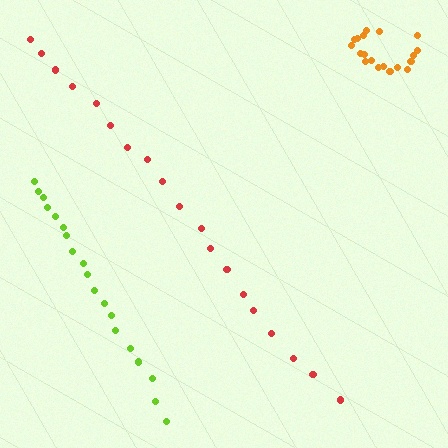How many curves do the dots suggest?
There are 3 distinct paths.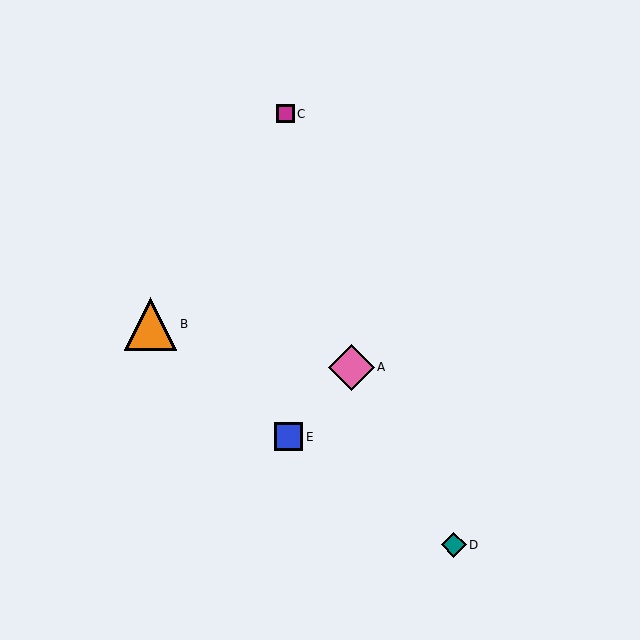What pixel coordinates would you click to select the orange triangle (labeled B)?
Click at (150, 324) to select the orange triangle B.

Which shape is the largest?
The orange triangle (labeled B) is the largest.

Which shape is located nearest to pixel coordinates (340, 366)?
The pink diamond (labeled A) at (351, 367) is nearest to that location.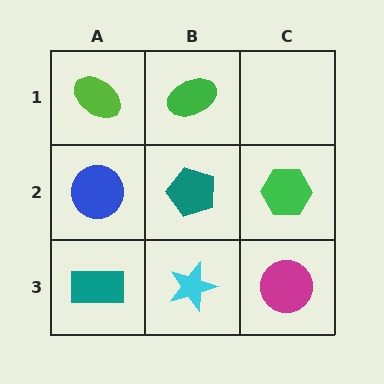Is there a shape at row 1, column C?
No, that cell is empty.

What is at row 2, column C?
A green hexagon.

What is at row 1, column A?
A lime ellipse.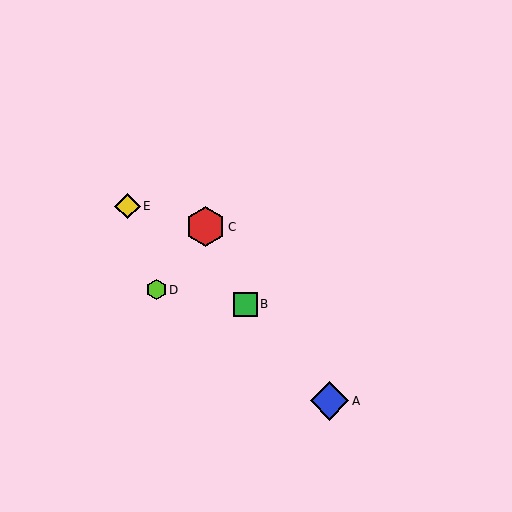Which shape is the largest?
The red hexagon (labeled C) is the largest.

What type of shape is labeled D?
Shape D is a lime hexagon.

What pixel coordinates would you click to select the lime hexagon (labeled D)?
Click at (156, 290) to select the lime hexagon D.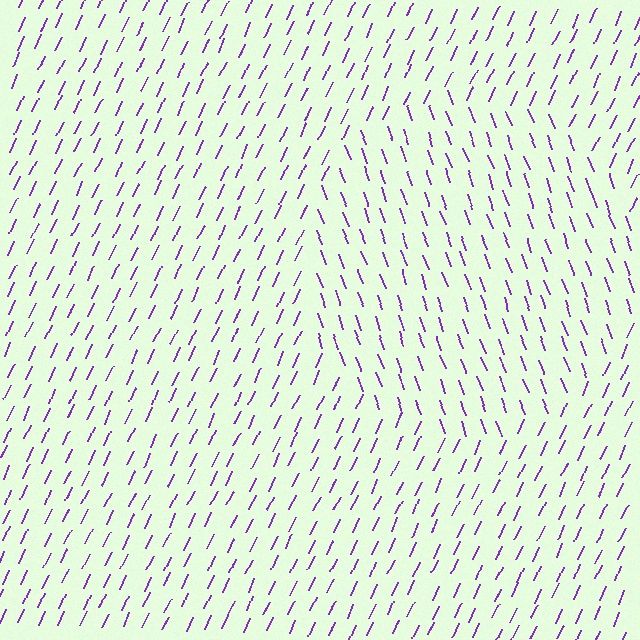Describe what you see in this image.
The image is filled with small purple line segments. A circle region in the image has lines oriented differently from the surrounding lines, creating a visible texture boundary.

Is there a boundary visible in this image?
Yes, there is a texture boundary formed by a change in line orientation.